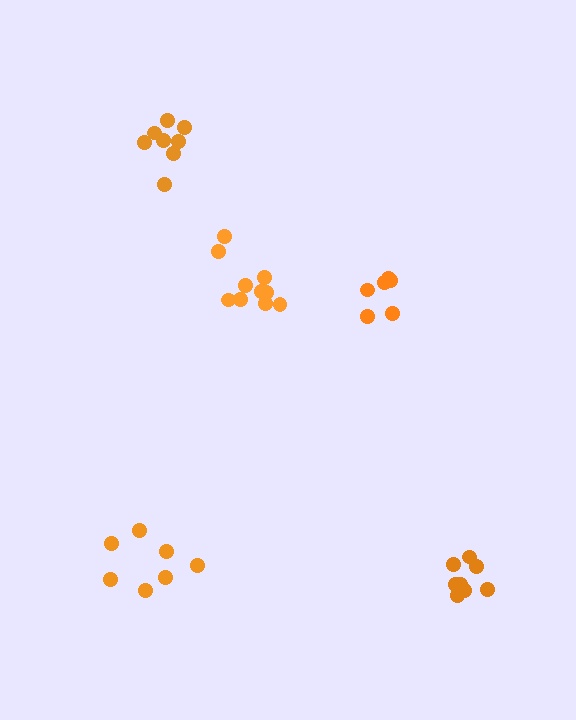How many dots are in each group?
Group 1: 8 dots, Group 2: 8 dots, Group 3: 7 dots, Group 4: 6 dots, Group 5: 10 dots (39 total).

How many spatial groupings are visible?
There are 5 spatial groupings.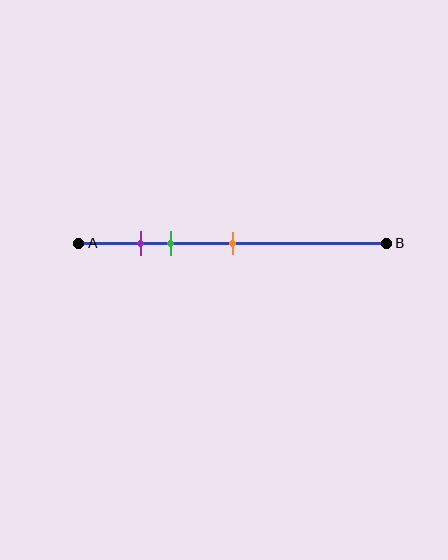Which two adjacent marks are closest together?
The purple and green marks are the closest adjacent pair.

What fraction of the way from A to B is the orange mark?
The orange mark is approximately 50% (0.5) of the way from A to B.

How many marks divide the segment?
There are 3 marks dividing the segment.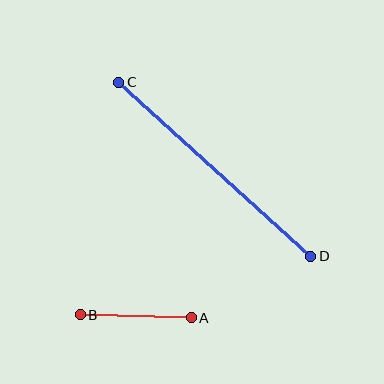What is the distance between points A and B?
The distance is approximately 111 pixels.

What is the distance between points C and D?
The distance is approximately 259 pixels.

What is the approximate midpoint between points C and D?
The midpoint is at approximately (215, 169) pixels.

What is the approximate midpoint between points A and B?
The midpoint is at approximately (136, 316) pixels.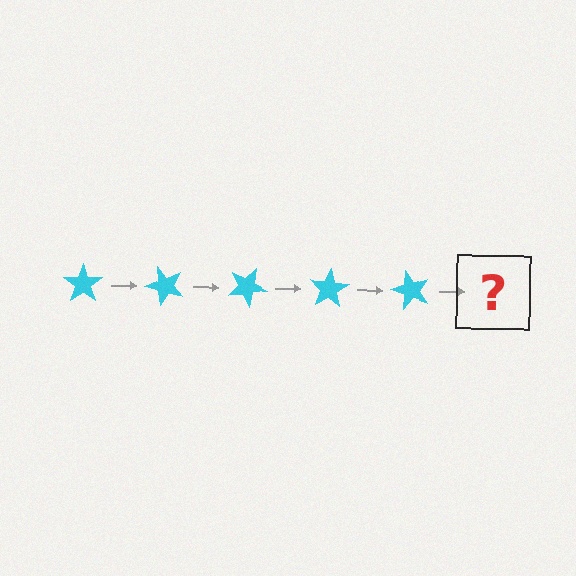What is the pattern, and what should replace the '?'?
The pattern is that the star rotates 50 degrees each step. The '?' should be a cyan star rotated 250 degrees.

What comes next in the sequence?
The next element should be a cyan star rotated 250 degrees.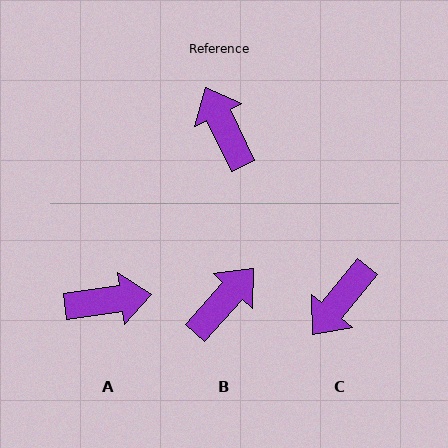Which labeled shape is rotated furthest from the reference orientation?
C, about 115 degrees away.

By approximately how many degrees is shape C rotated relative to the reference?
Approximately 115 degrees counter-clockwise.